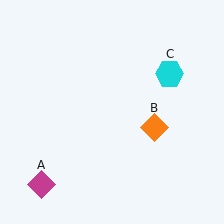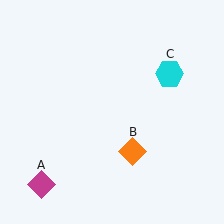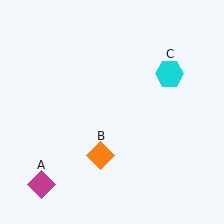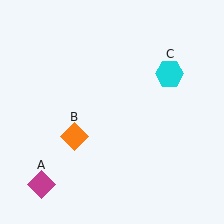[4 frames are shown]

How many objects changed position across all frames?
1 object changed position: orange diamond (object B).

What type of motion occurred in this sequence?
The orange diamond (object B) rotated clockwise around the center of the scene.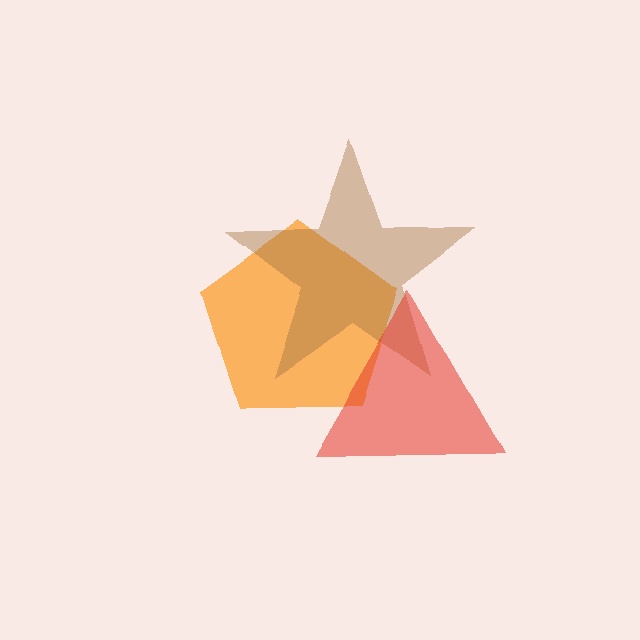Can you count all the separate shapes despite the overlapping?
Yes, there are 3 separate shapes.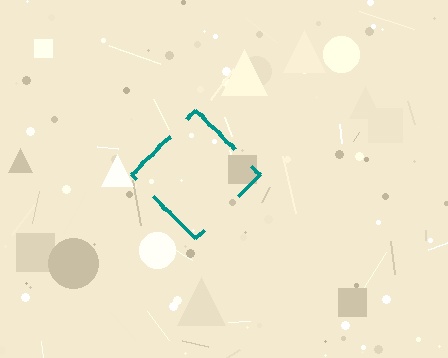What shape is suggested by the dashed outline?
The dashed outline suggests a diamond.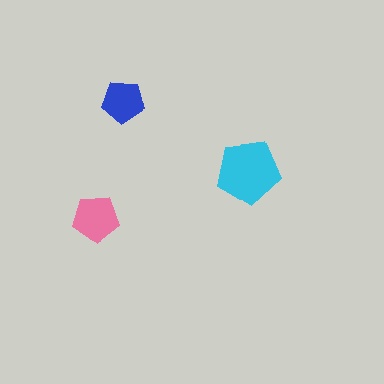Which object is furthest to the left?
The pink pentagon is leftmost.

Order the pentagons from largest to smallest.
the cyan one, the pink one, the blue one.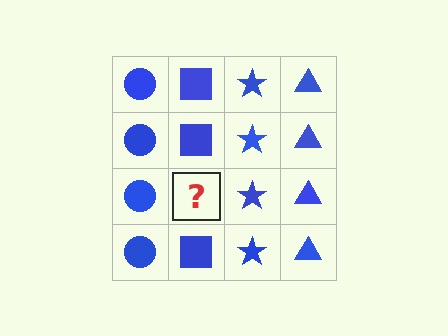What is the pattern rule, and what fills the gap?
The rule is that each column has a consistent shape. The gap should be filled with a blue square.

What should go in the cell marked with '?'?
The missing cell should contain a blue square.